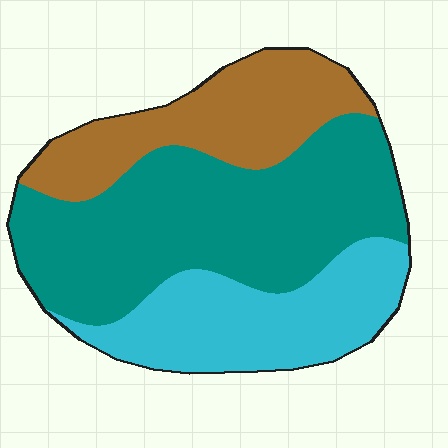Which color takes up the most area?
Teal, at roughly 50%.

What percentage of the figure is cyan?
Cyan covers 27% of the figure.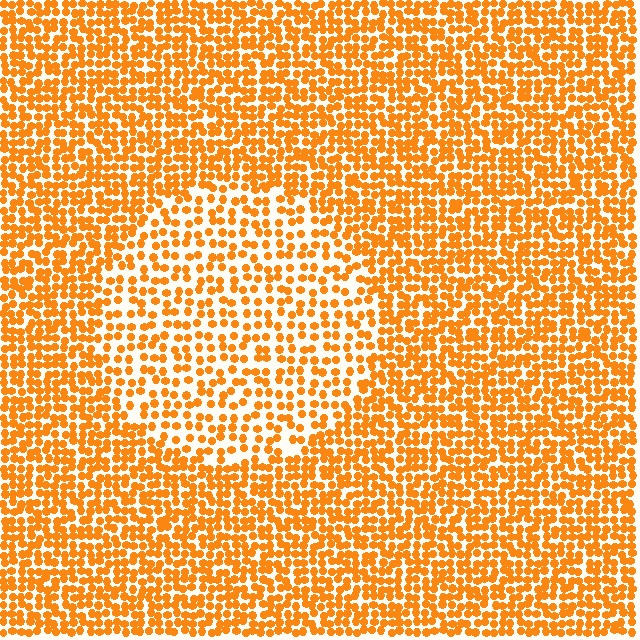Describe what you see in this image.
The image contains small orange elements arranged at two different densities. A circle-shaped region is visible where the elements are less densely packed than the surrounding area.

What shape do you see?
I see a circle.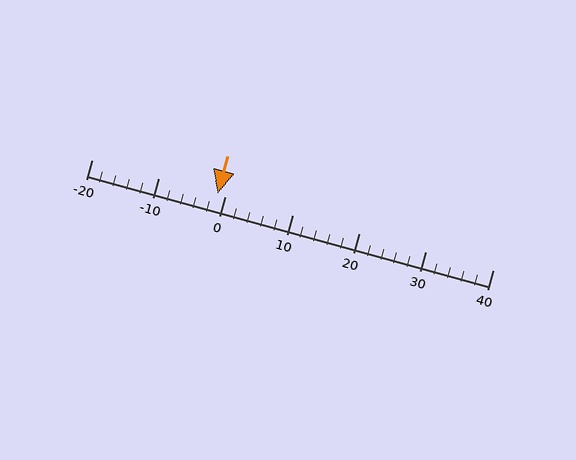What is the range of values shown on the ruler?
The ruler shows values from -20 to 40.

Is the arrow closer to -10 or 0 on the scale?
The arrow is closer to 0.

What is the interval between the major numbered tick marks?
The major tick marks are spaced 10 units apart.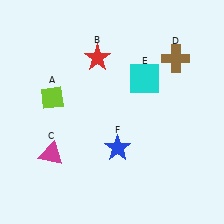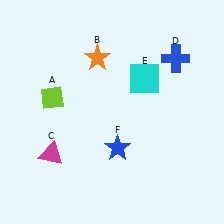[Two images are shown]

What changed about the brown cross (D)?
In Image 1, D is brown. In Image 2, it changed to blue.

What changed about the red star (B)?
In Image 1, B is red. In Image 2, it changed to orange.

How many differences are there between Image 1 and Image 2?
There are 2 differences between the two images.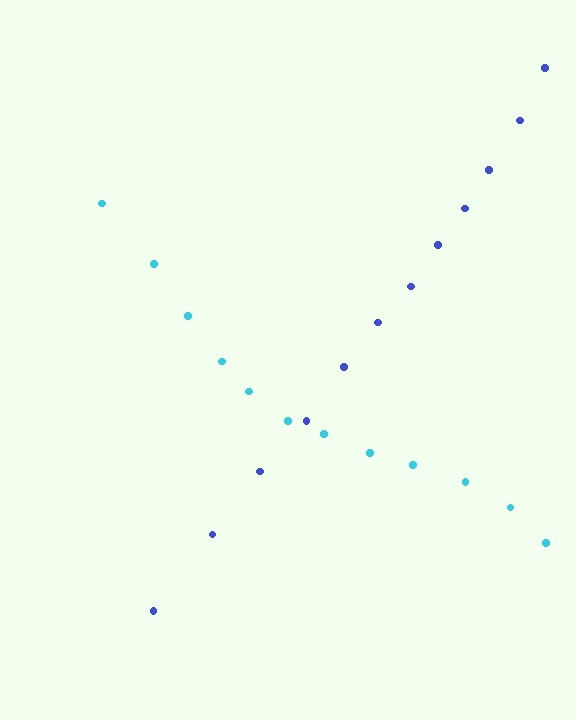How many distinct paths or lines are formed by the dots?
There are 2 distinct paths.